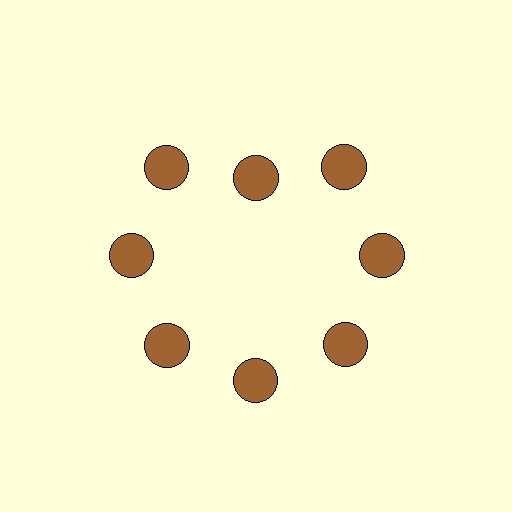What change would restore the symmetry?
The symmetry would be restored by moving it outward, back onto the ring so that all 8 circles sit at equal angles and equal distance from the center.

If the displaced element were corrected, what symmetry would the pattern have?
It would have 8-fold rotational symmetry — the pattern would map onto itself every 45 degrees.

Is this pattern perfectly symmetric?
No. The 8 brown circles are arranged in a ring, but one element near the 12 o'clock position is pulled inward toward the center, breaking the 8-fold rotational symmetry.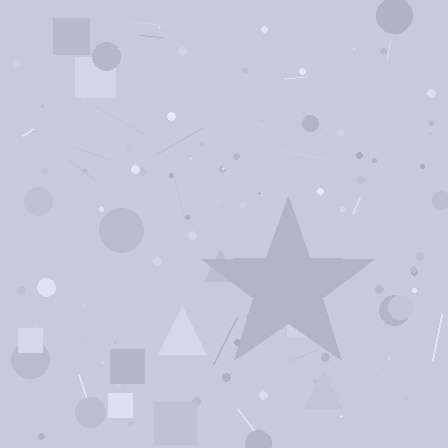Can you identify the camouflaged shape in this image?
The camouflaged shape is a star.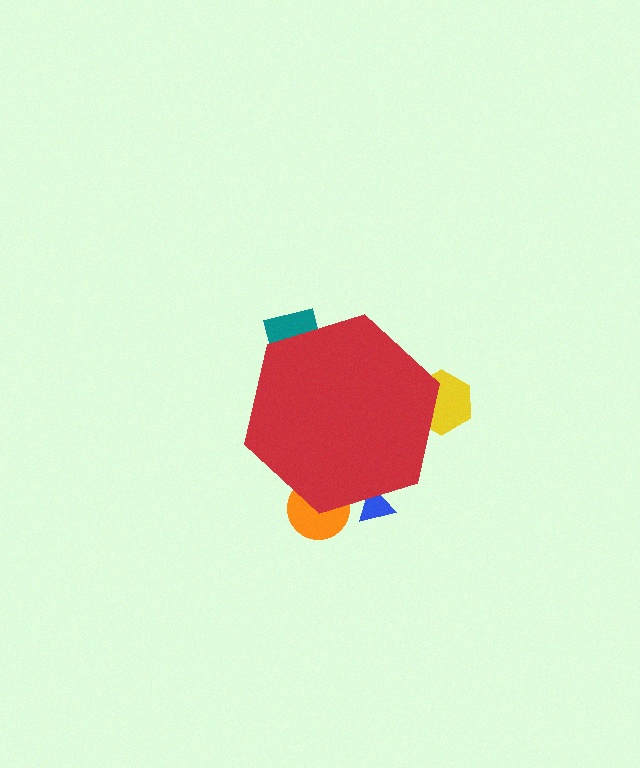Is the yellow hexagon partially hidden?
Yes, the yellow hexagon is partially hidden behind the red hexagon.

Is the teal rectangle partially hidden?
Yes, the teal rectangle is partially hidden behind the red hexagon.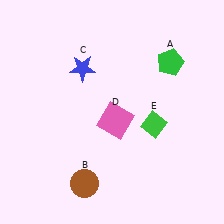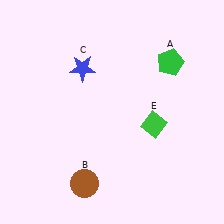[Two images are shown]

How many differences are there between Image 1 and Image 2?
There is 1 difference between the two images.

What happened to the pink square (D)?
The pink square (D) was removed in Image 2. It was in the bottom-right area of Image 1.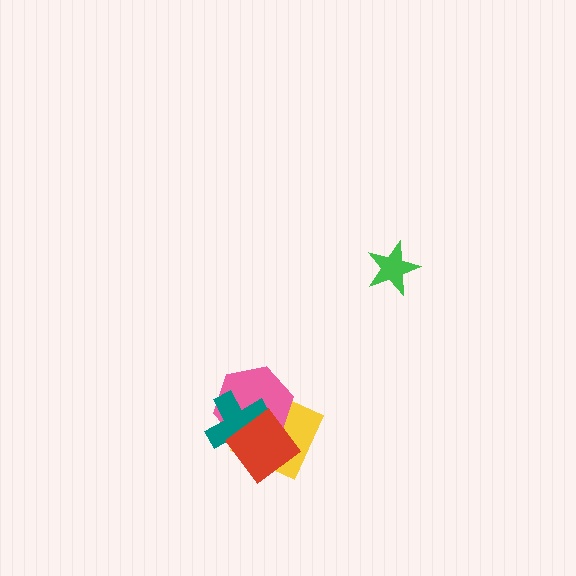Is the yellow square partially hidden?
Yes, it is partially covered by another shape.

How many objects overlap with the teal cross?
3 objects overlap with the teal cross.